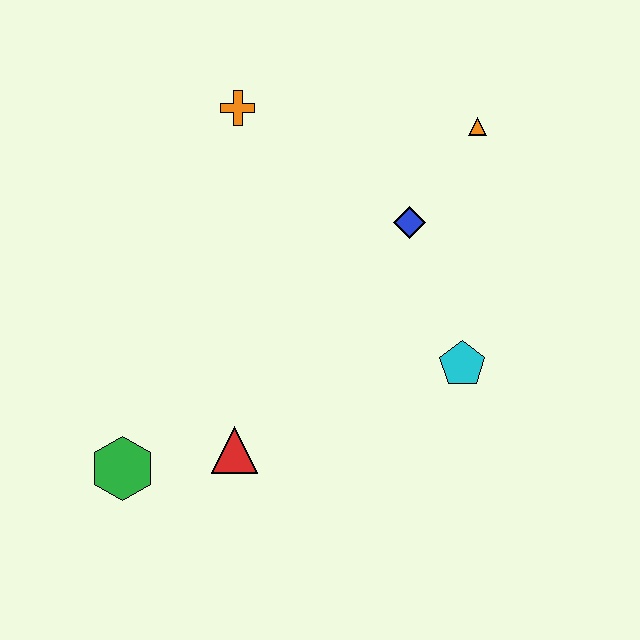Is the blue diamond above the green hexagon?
Yes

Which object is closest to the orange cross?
The blue diamond is closest to the orange cross.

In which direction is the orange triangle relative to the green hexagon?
The orange triangle is to the right of the green hexagon.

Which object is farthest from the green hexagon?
The orange triangle is farthest from the green hexagon.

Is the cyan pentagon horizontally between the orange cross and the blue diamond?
No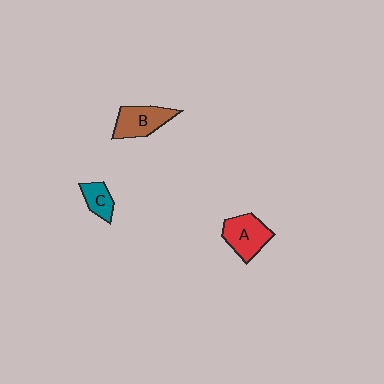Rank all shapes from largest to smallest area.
From largest to smallest: A (red), B (brown), C (teal).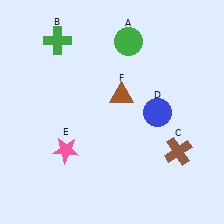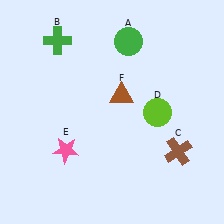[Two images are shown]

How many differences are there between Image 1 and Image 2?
There is 1 difference between the two images.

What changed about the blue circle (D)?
In Image 1, D is blue. In Image 2, it changed to lime.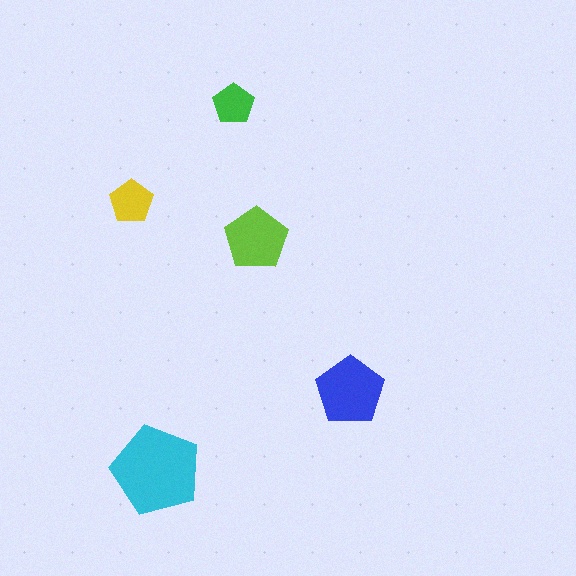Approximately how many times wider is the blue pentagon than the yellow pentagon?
About 1.5 times wider.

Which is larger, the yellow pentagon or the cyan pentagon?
The cyan one.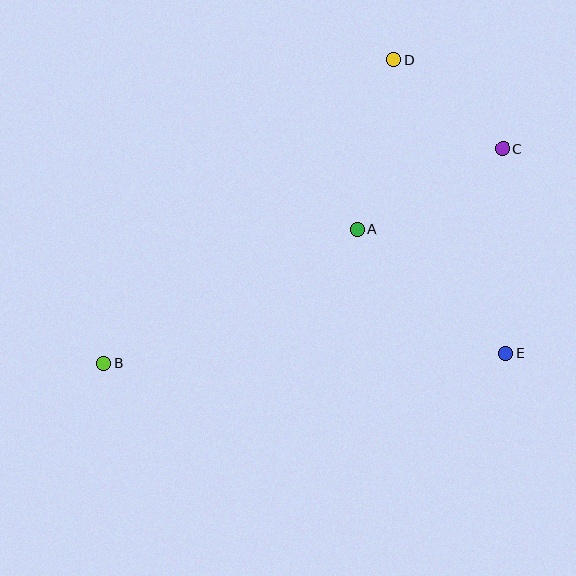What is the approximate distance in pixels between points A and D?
The distance between A and D is approximately 174 pixels.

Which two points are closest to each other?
Points C and D are closest to each other.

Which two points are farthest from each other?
Points B and C are farthest from each other.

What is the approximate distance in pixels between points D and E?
The distance between D and E is approximately 314 pixels.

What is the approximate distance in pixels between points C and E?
The distance between C and E is approximately 205 pixels.